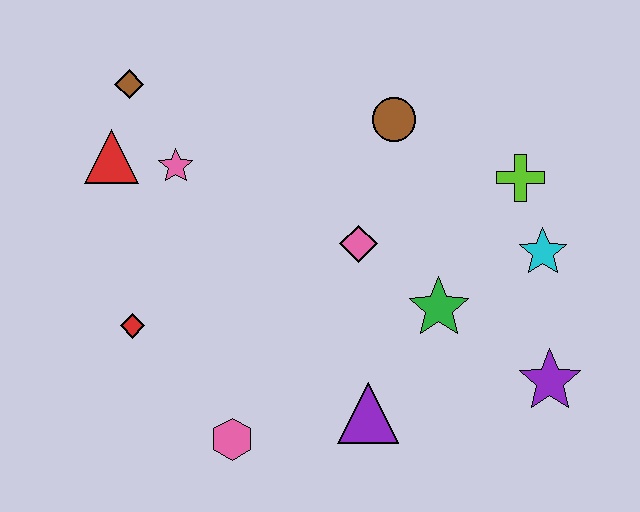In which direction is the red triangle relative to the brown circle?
The red triangle is to the left of the brown circle.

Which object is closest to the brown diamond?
The red triangle is closest to the brown diamond.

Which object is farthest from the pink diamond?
The brown diamond is farthest from the pink diamond.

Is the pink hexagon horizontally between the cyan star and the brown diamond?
Yes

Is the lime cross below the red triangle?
Yes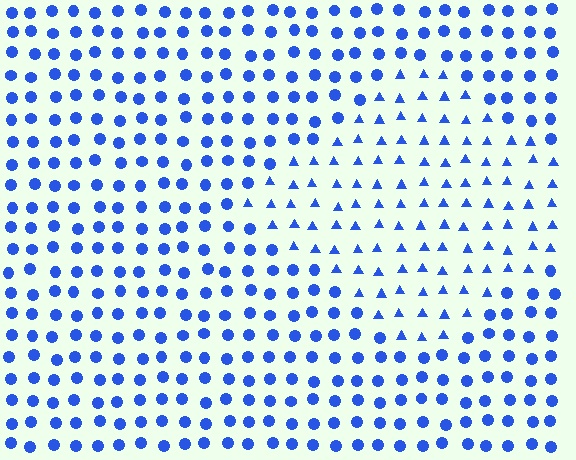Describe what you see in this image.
The image is filled with small blue elements arranged in a uniform grid. A diamond-shaped region contains triangles, while the surrounding area contains circles. The boundary is defined purely by the change in element shape.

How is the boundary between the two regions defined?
The boundary is defined by a change in element shape: triangles inside vs. circles outside. All elements share the same color and spacing.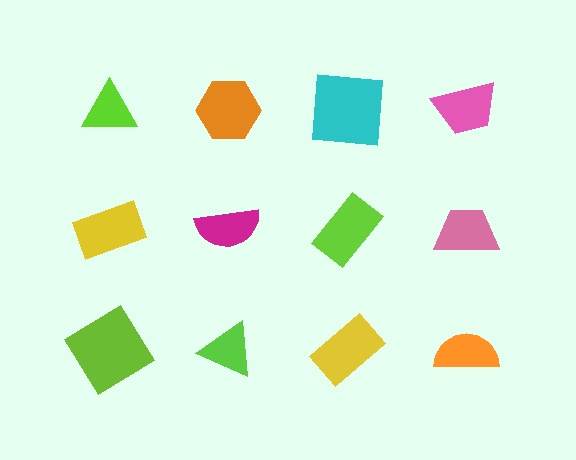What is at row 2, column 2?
A magenta semicircle.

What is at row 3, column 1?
A lime diamond.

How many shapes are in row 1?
4 shapes.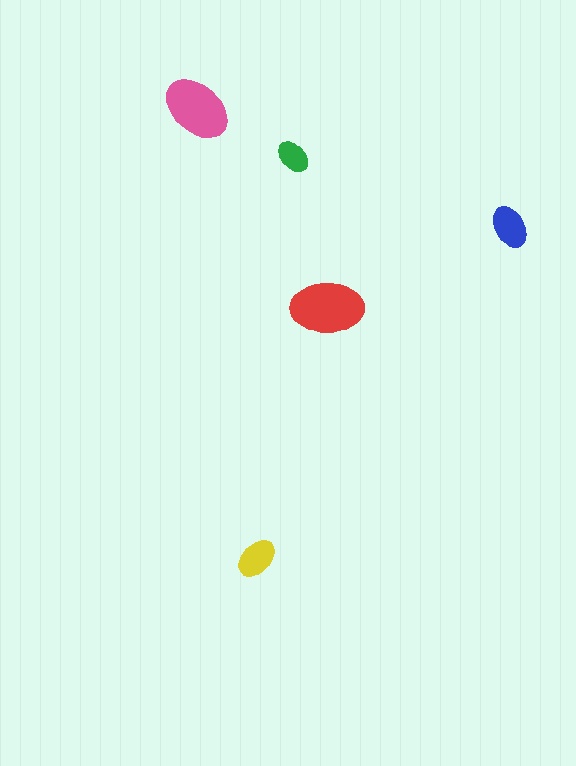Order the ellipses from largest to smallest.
the red one, the pink one, the blue one, the yellow one, the green one.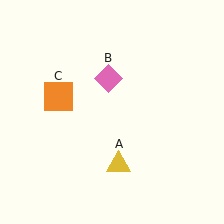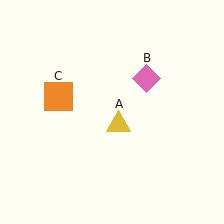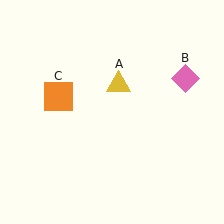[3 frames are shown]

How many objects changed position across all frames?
2 objects changed position: yellow triangle (object A), pink diamond (object B).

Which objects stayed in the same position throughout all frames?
Orange square (object C) remained stationary.